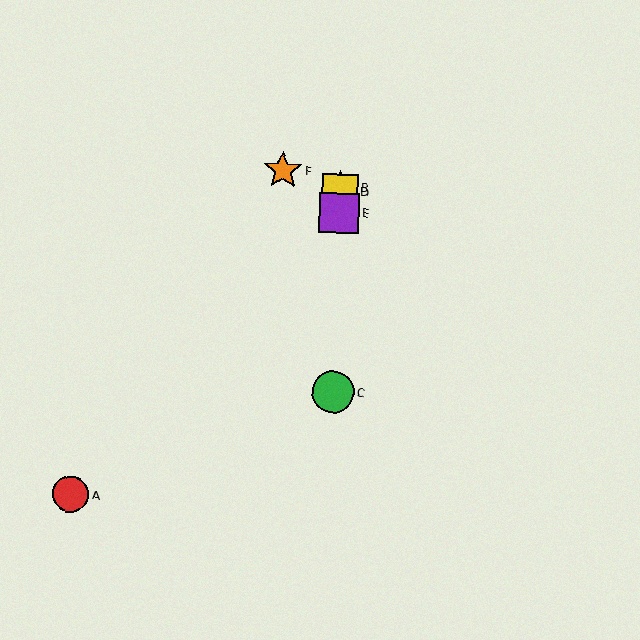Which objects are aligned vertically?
Objects B, C, D, E are aligned vertically.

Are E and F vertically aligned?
No, E is at x≈339 and F is at x≈283.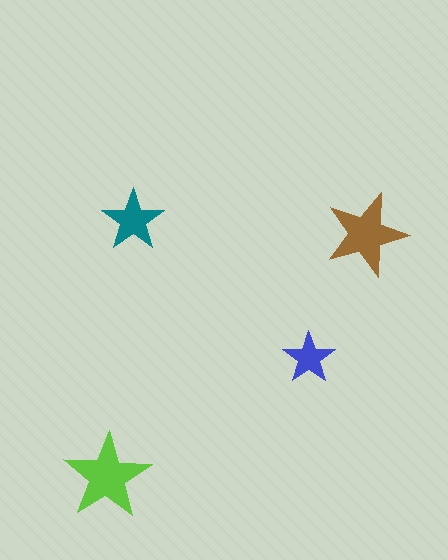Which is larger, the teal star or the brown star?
The brown one.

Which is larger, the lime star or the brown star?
The lime one.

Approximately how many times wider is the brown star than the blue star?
About 1.5 times wider.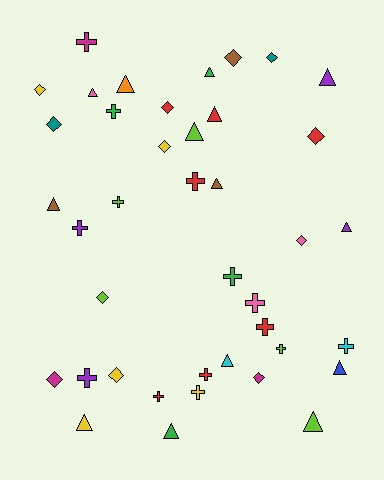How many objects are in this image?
There are 40 objects.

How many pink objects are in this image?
There are 3 pink objects.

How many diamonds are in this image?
There are 12 diamonds.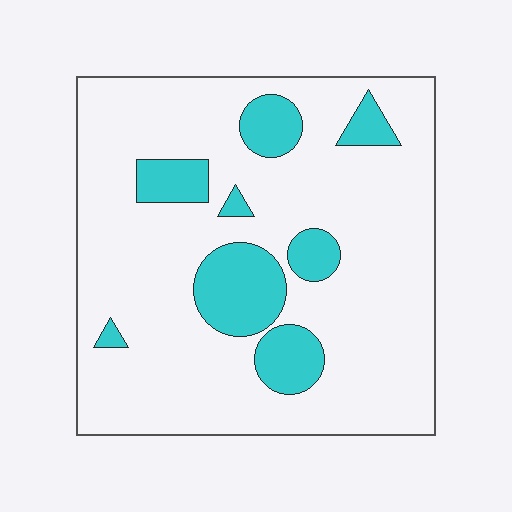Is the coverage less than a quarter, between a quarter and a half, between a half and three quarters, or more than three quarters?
Less than a quarter.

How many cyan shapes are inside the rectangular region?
8.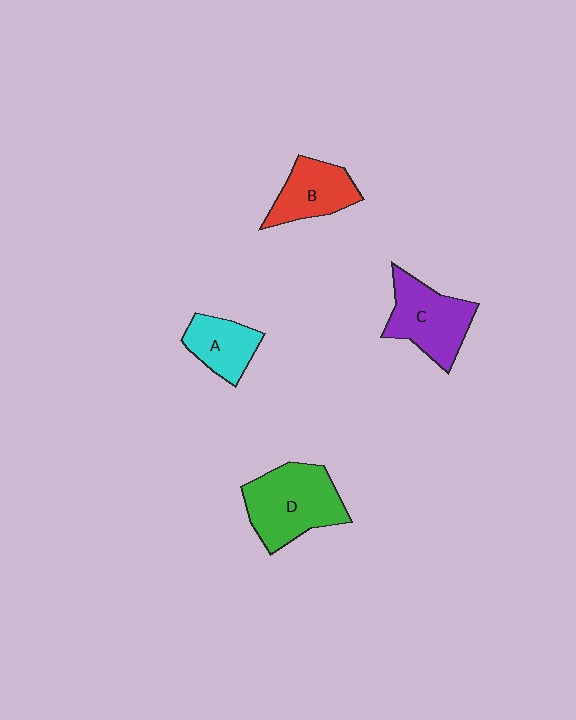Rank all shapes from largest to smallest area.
From largest to smallest: D (green), C (purple), B (red), A (cyan).